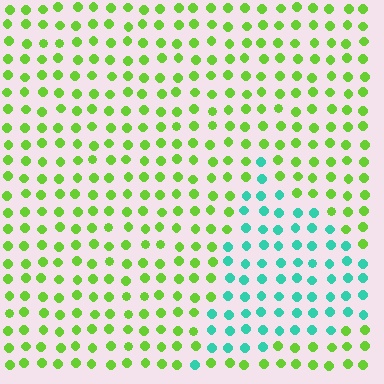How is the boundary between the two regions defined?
The boundary is defined purely by a slight shift in hue (about 67 degrees). Spacing, size, and orientation are identical on both sides.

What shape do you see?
I see a triangle.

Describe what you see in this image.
The image is filled with small lime elements in a uniform arrangement. A triangle-shaped region is visible where the elements are tinted to a slightly different hue, forming a subtle color boundary.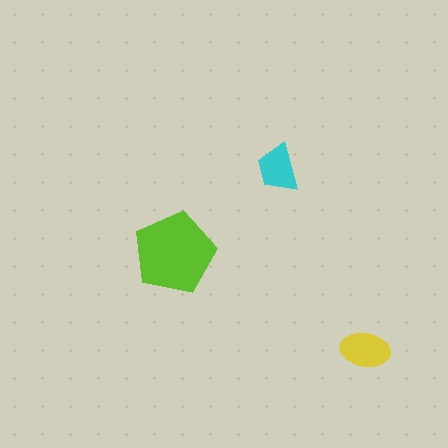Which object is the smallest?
The cyan trapezoid.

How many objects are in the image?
There are 3 objects in the image.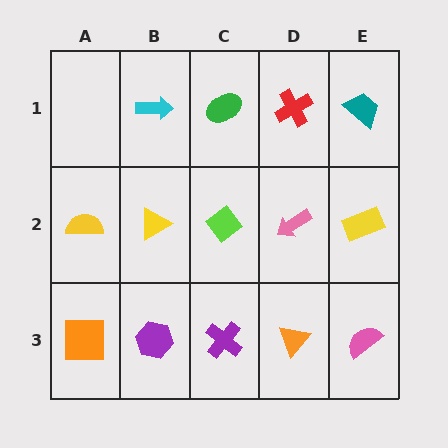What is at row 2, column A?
A yellow semicircle.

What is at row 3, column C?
A purple cross.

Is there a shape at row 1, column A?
No, that cell is empty.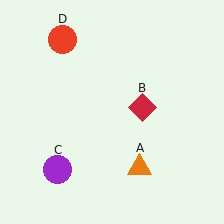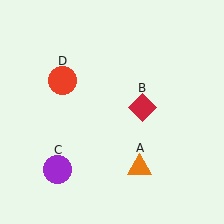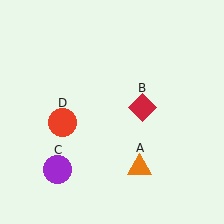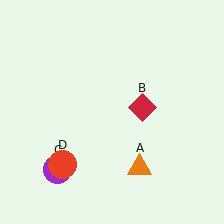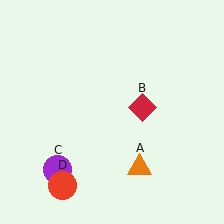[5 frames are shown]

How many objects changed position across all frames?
1 object changed position: red circle (object D).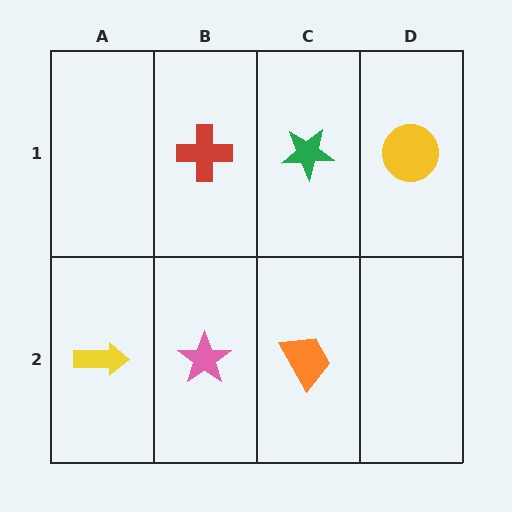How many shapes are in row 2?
3 shapes.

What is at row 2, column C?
An orange trapezoid.